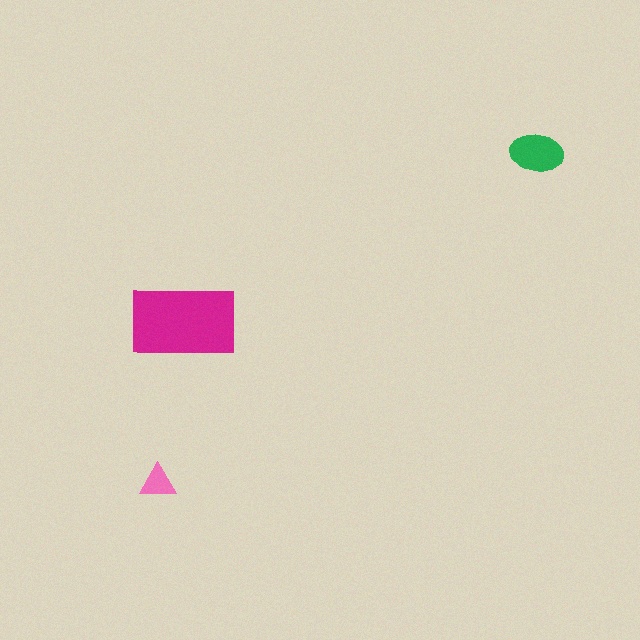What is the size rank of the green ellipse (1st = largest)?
2nd.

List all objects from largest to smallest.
The magenta rectangle, the green ellipse, the pink triangle.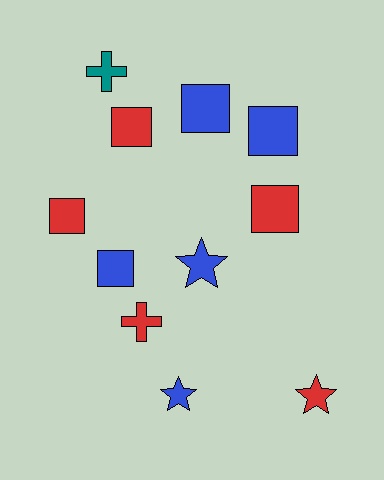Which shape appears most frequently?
Square, with 6 objects.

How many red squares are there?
There are 3 red squares.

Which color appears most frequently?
Red, with 5 objects.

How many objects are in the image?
There are 11 objects.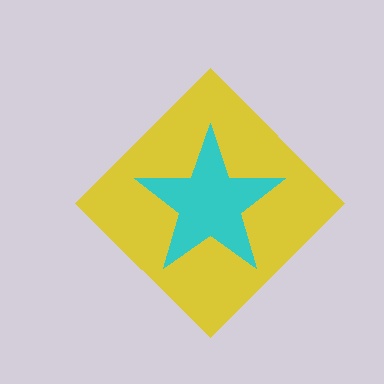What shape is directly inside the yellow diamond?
The cyan star.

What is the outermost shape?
The yellow diamond.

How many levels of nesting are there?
2.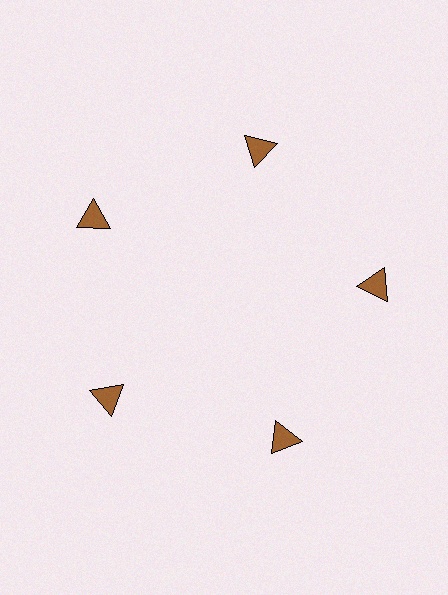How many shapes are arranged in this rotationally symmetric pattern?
There are 5 shapes, arranged in 5 groups of 1.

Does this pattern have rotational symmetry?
Yes, this pattern has 5-fold rotational symmetry. It looks the same after rotating 72 degrees around the center.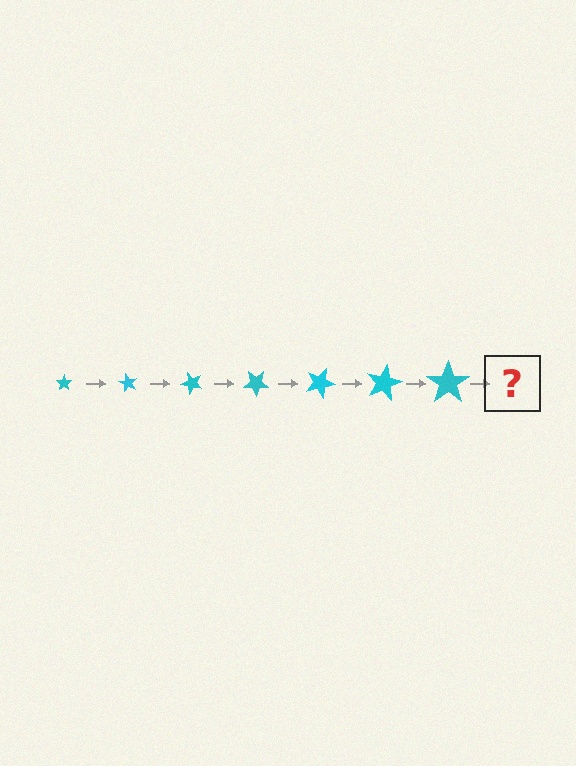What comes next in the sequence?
The next element should be a star, larger than the previous one and rotated 420 degrees from the start.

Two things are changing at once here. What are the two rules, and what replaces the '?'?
The two rules are that the star grows larger each step and it rotates 60 degrees each step. The '?' should be a star, larger than the previous one and rotated 420 degrees from the start.